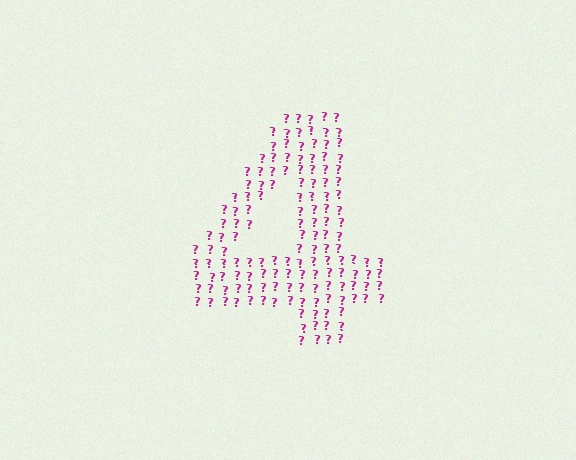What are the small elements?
The small elements are question marks.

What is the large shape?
The large shape is the digit 4.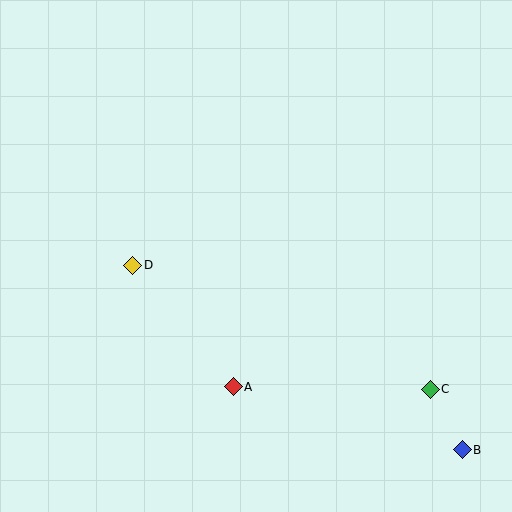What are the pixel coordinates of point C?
Point C is at (430, 389).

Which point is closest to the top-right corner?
Point C is closest to the top-right corner.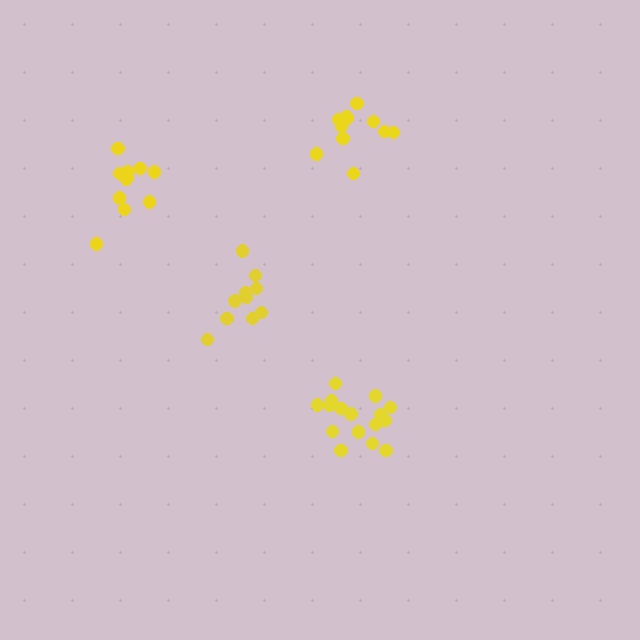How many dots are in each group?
Group 1: 11 dots, Group 2: 11 dots, Group 3: 10 dots, Group 4: 16 dots (48 total).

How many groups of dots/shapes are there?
There are 4 groups.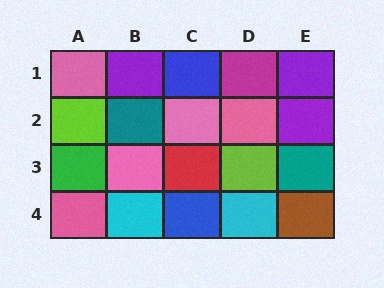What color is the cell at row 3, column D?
Lime.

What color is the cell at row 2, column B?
Teal.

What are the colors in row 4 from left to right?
Pink, cyan, blue, cyan, brown.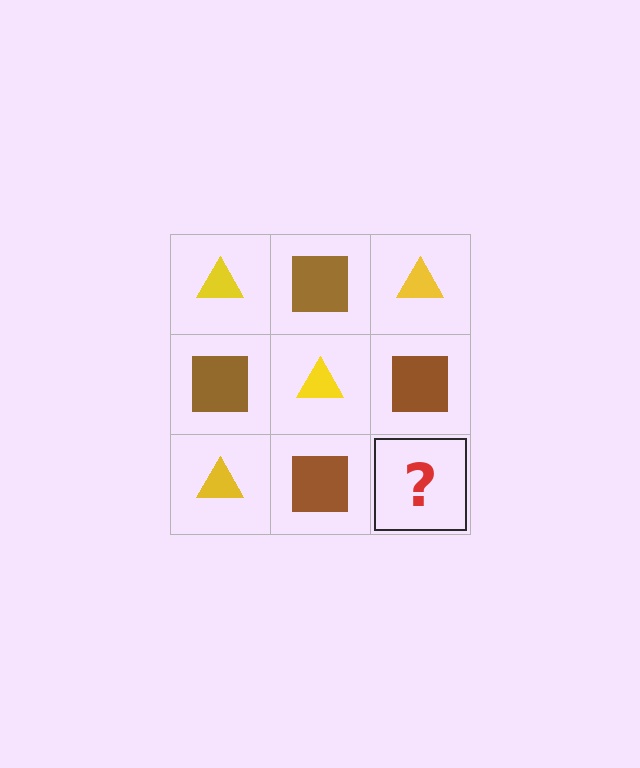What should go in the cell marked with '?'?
The missing cell should contain a yellow triangle.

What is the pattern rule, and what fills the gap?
The rule is that it alternates yellow triangle and brown square in a checkerboard pattern. The gap should be filled with a yellow triangle.